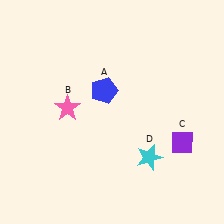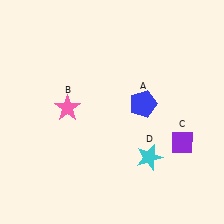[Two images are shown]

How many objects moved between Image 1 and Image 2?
1 object moved between the two images.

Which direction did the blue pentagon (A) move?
The blue pentagon (A) moved right.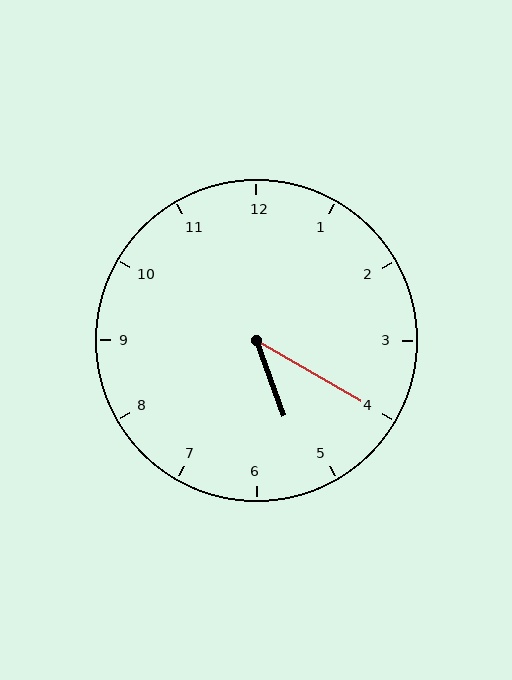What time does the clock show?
5:20.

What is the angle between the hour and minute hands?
Approximately 40 degrees.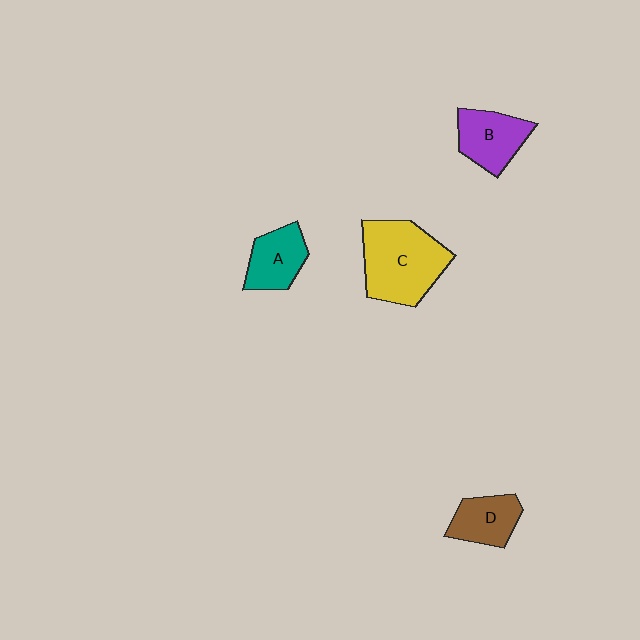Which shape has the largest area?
Shape C (yellow).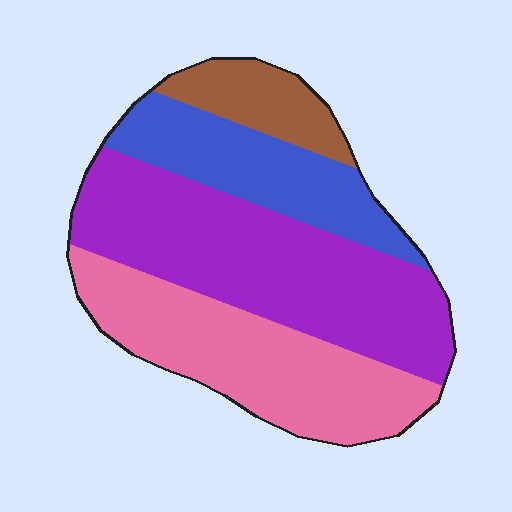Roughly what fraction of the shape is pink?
Pink covers 30% of the shape.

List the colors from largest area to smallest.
From largest to smallest: purple, pink, blue, brown.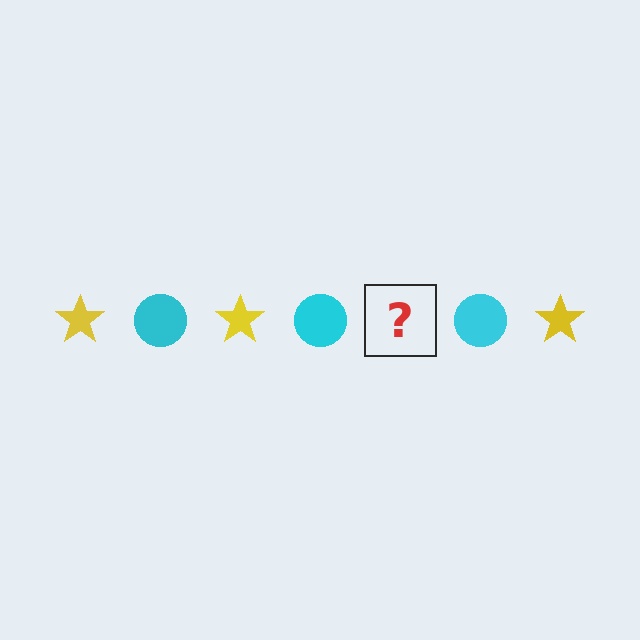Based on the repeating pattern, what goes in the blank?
The blank should be a yellow star.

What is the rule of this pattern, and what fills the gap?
The rule is that the pattern alternates between yellow star and cyan circle. The gap should be filled with a yellow star.